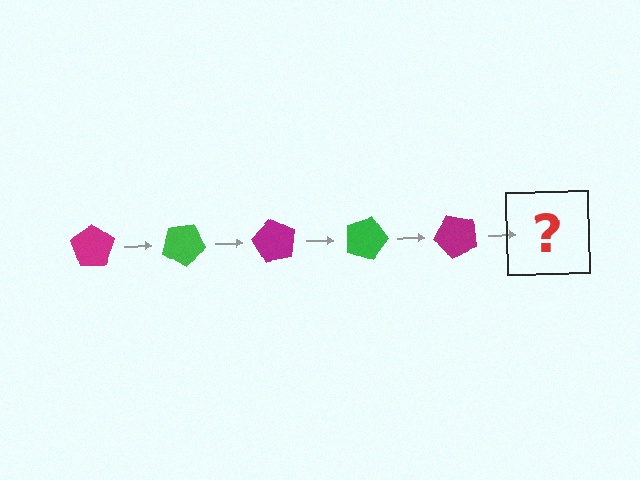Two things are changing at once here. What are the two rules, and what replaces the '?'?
The two rules are that it rotates 30 degrees each step and the color cycles through magenta and green. The '?' should be a green pentagon, rotated 150 degrees from the start.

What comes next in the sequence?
The next element should be a green pentagon, rotated 150 degrees from the start.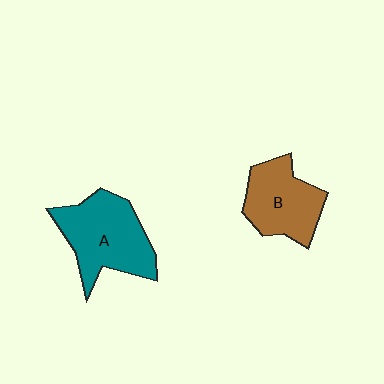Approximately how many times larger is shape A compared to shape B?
Approximately 1.3 times.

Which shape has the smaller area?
Shape B (brown).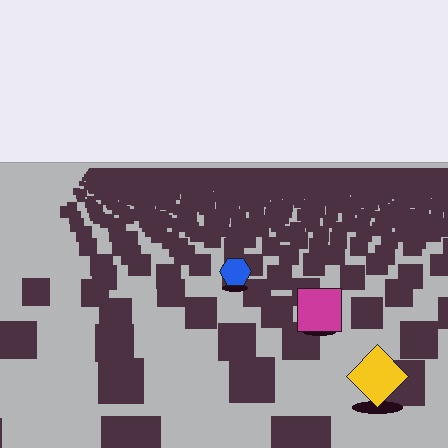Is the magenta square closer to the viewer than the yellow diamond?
No. The yellow diamond is closer — you can tell from the texture gradient: the ground texture is coarser near it.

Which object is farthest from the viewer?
The blue hexagon is farthest from the viewer. It appears smaller and the ground texture around it is denser.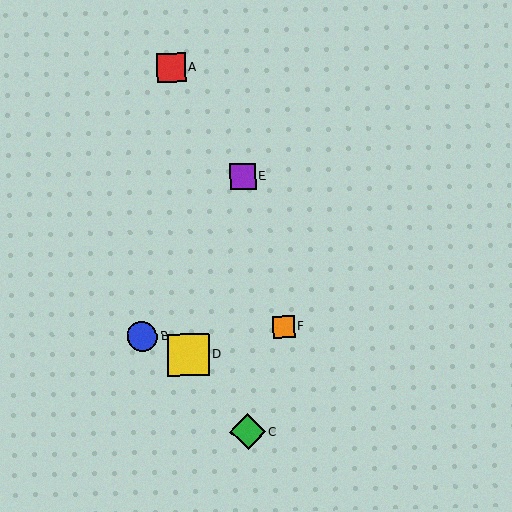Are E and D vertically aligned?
No, E is at x≈243 and D is at x≈188.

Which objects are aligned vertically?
Objects C, E are aligned vertically.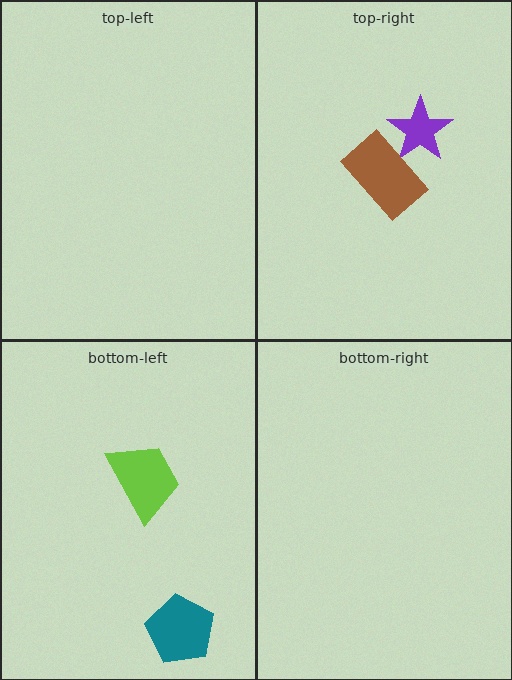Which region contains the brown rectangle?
The top-right region.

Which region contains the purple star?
The top-right region.